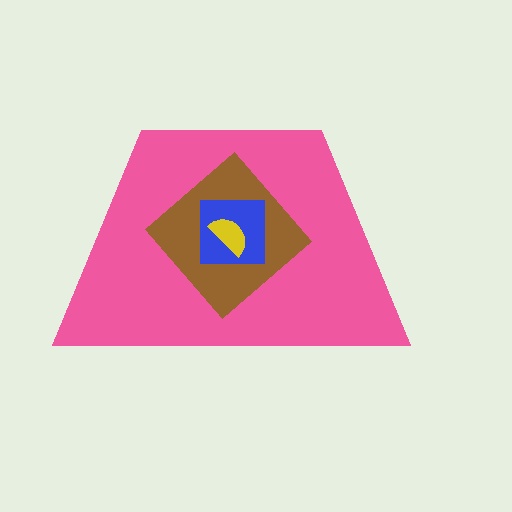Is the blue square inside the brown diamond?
Yes.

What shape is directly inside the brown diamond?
The blue square.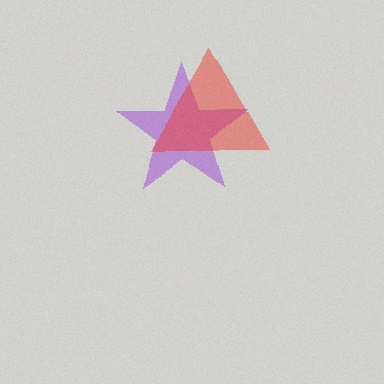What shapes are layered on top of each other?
The layered shapes are: a purple star, a red triangle.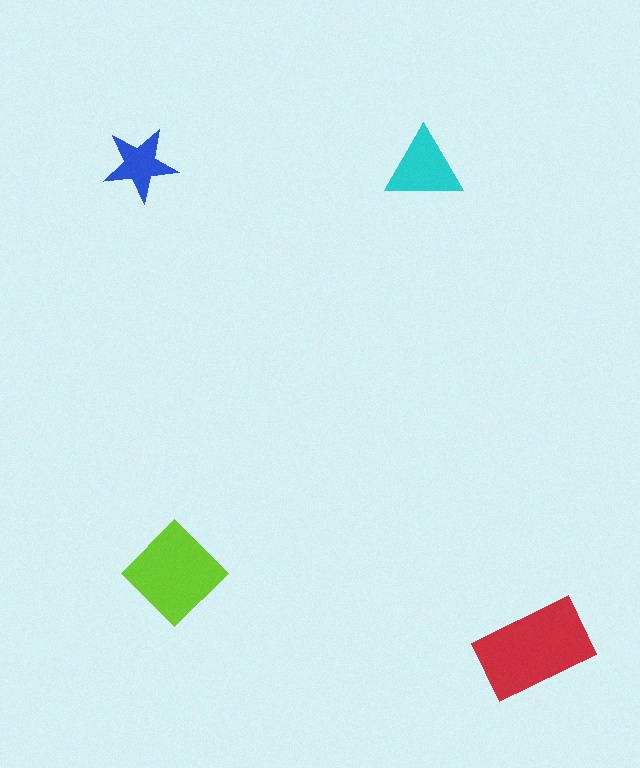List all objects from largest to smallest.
The red rectangle, the lime diamond, the cyan triangle, the blue star.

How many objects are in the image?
There are 4 objects in the image.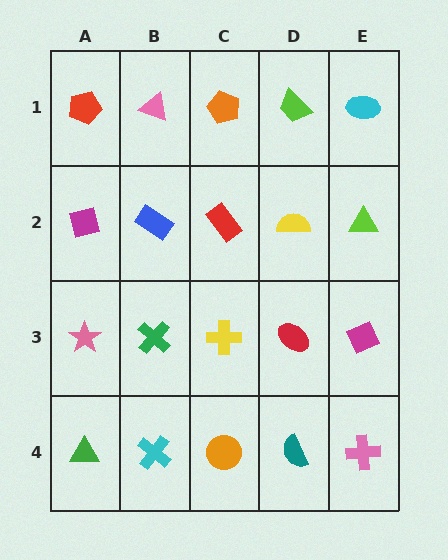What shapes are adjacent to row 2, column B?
A pink triangle (row 1, column B), a green cross (row 3, column B), a magenta square (row 2, column A), a red rectangle (row 2, column C).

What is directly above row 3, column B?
A blue rectangle.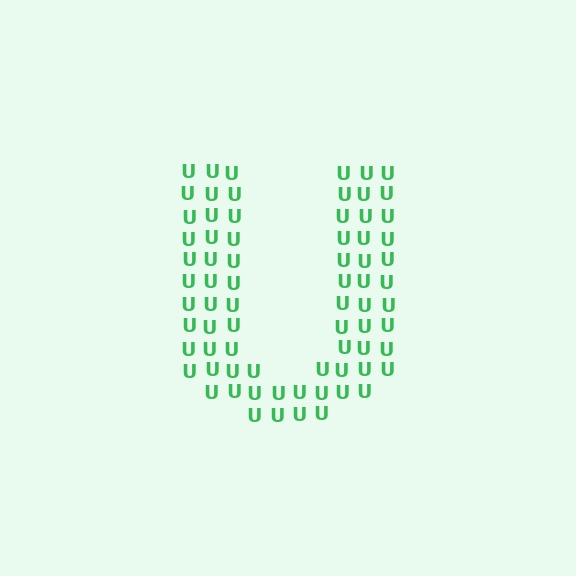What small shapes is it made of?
It is made of small letter U's.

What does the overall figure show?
The overall figure shows the letter U.